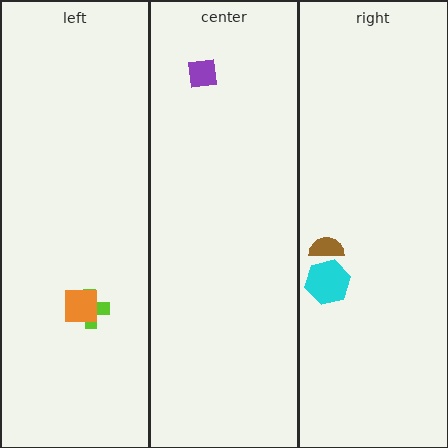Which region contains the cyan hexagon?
The right region.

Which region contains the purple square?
The center region.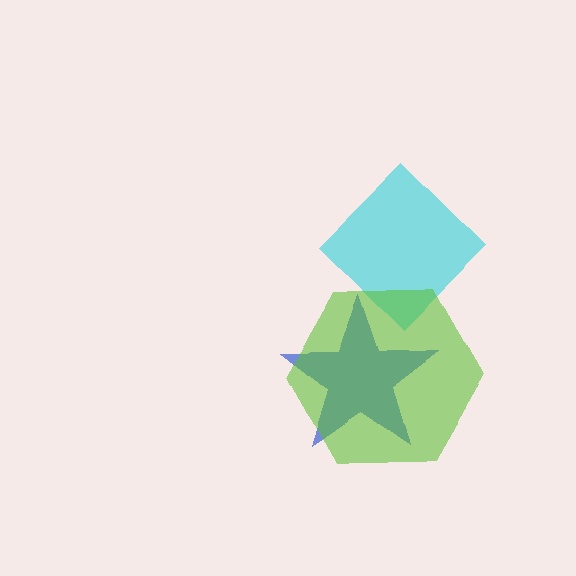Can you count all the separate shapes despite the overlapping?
Yes, there are 3 separate shapes.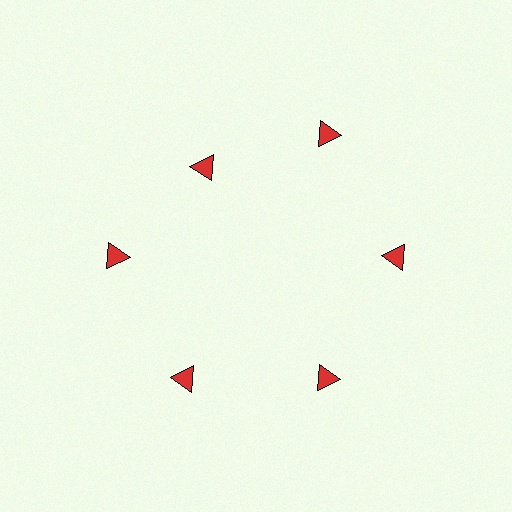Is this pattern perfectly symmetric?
No. The 6 red triangles are arranged in a ring, but one element near the 11 o'clock position is pulled inward toward the center, breaking the 6-fold rotational symmetry.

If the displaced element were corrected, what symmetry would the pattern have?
It would have 6-fold rotational symmetry — the pattern would map onto itself every 60 degrees.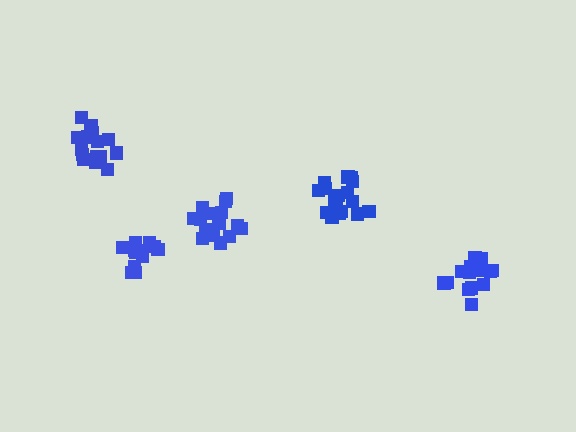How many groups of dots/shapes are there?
There are 5 groups.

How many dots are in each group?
Group 1: 18 dots, Group 2: 14 dots, Group 3: 17 dots, Group 4: 15 dots, Group 5: 16 dots (80 total).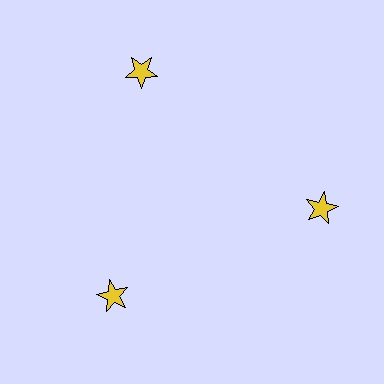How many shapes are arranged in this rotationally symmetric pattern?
There are 3 shapes, arranged in 3 groups of 1.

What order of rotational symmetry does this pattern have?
This pattern has 3-fold rotational symmetry.